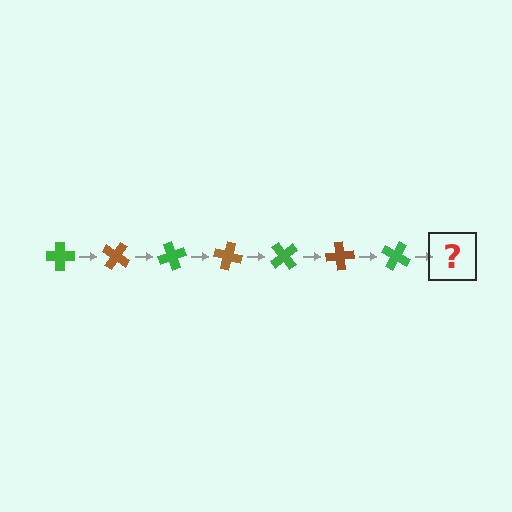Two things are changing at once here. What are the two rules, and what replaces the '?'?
The two rules are that it rotates 35 degrees each step and the color cycles through green and brown. The '?' should be a brown cross, rotated 245 degrees from the start.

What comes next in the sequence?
The next element should be a brown cross, rotated 245 degrees from the start.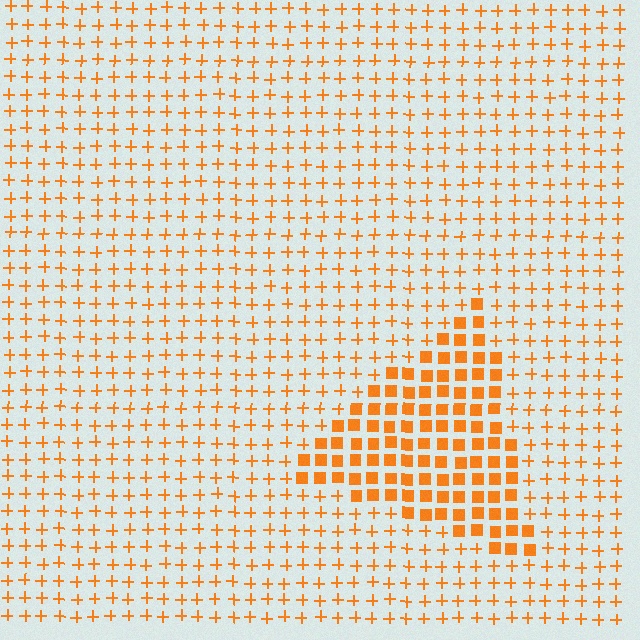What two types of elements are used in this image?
The image uses squares inside the triangle region and plus signs outside it.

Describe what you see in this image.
The image is filled with small orange elements arranged in a uniform grid. A triangle-shaped region contains squares, while the surrounding area contains plus signs. The boundary is defined purely by the change in element shape.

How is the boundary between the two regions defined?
The boundary is defined by a change in element shape: squares inside vs. plus signs outside. All elements share the same color and spacing.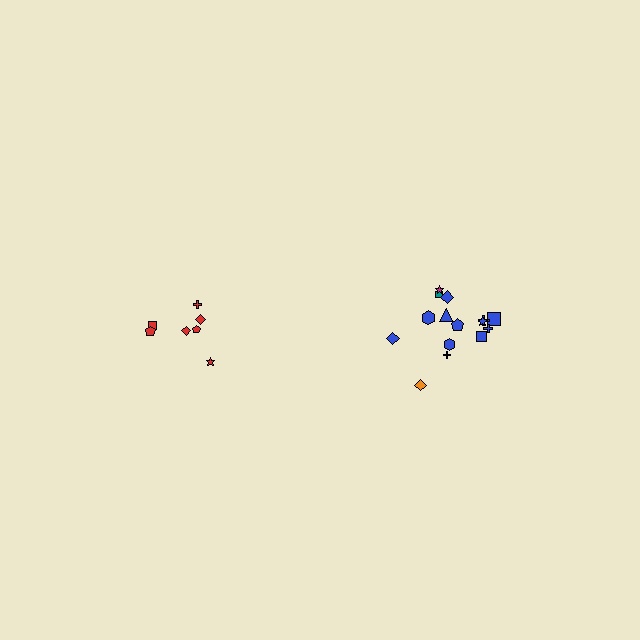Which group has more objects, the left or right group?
The right group.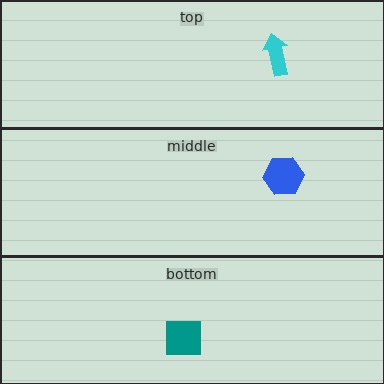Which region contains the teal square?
The bottom region.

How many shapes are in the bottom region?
1.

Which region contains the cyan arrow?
The top region.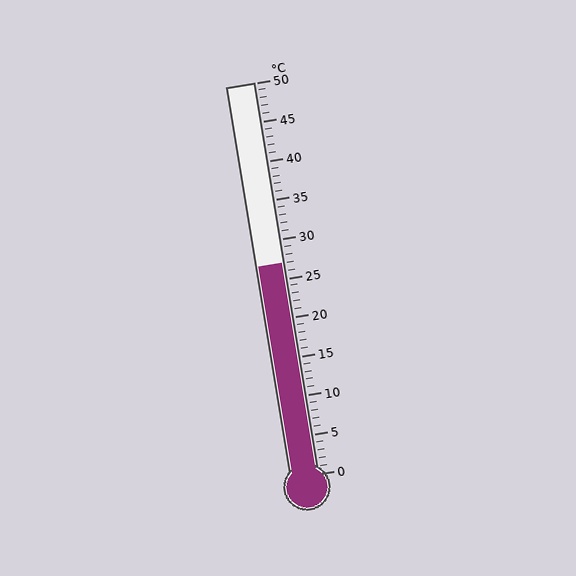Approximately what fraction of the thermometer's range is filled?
The thermometer is filled to approximately 55% of its range.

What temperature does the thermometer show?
The thermometer shows approximately 27°C.